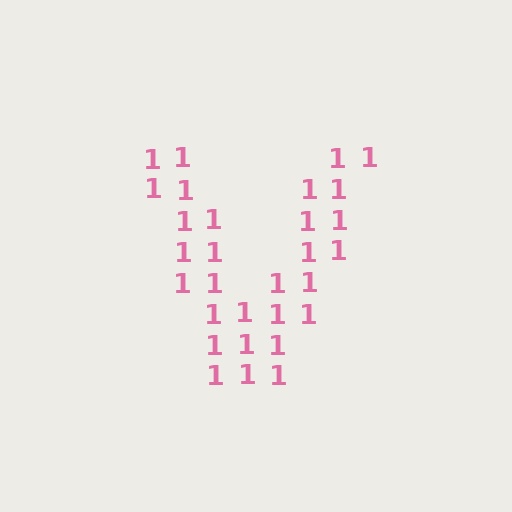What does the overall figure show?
The overall figure shows the letter V.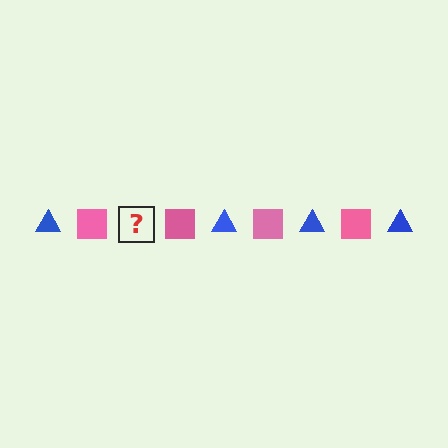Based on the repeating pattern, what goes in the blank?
The blank should be a blue triangle.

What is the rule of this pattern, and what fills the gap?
The rule is that the pattern alternates between blue triangle and pink square. The gap should be filled with a blue triangle.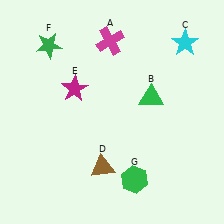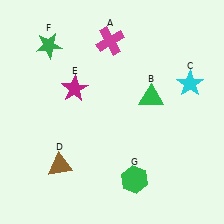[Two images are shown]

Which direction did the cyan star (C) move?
The cyan star (C) moved down.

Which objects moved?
The objects that moved are: the cyan star (C), the brown triangle (D).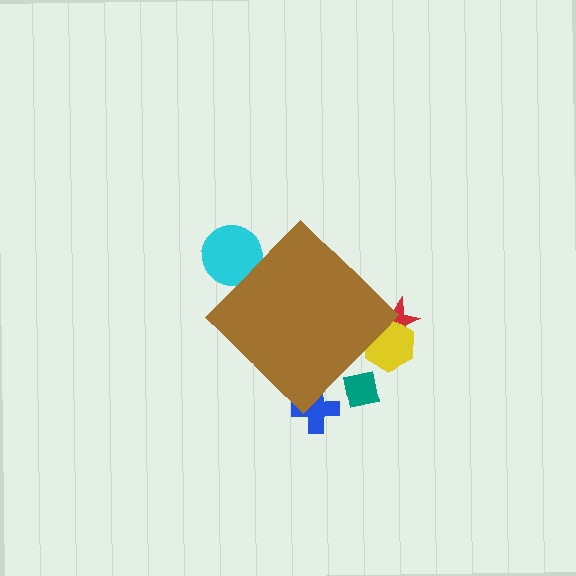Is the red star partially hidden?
Yes, the red star is partially hidden behind the brown diamond.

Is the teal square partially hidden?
Yes, the teal square is partially hidden behind the brown diamond.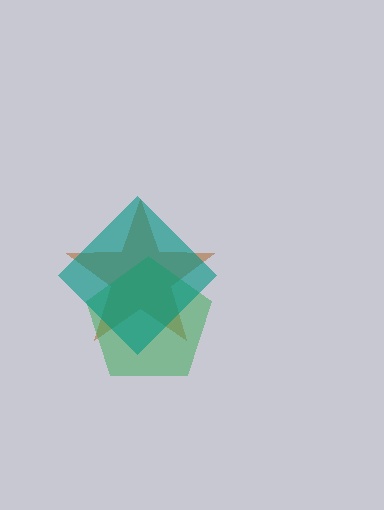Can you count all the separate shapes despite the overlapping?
Yes, there are 3 separate shapes.